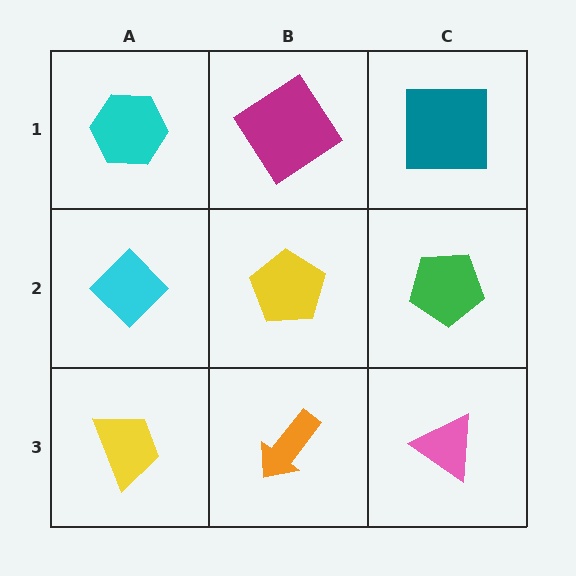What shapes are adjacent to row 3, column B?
A yellow pentagon (row 2, column B), a yellow trapezoid (row 3, column A), a pink triangle (row 3, column C).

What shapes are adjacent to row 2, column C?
A teal square (row 1, column C), a pink triangle (row 3, column C), a yellow pentagon (row 2, column B).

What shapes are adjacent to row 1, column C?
A green pentagon (row 2, column C), a magenta diamond (row 1, column B).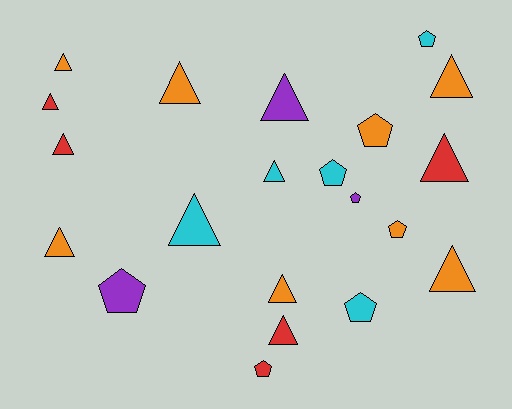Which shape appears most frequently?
Triangle, with 13 objects.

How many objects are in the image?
There are 21 objects.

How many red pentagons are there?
There is 1 red pentagon.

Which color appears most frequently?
Orange, with 8 objects.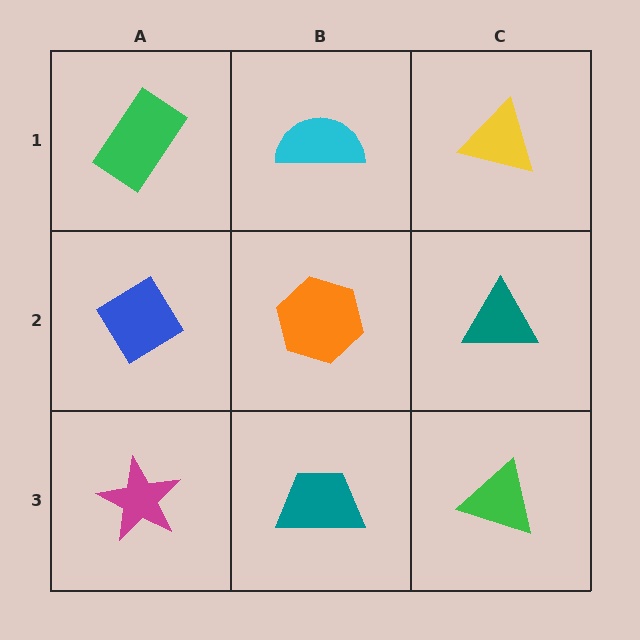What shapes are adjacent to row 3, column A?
A blue diamond (row 2, column A), a teal trapezoid (row 3, column B).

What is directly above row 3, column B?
An orange hexagon.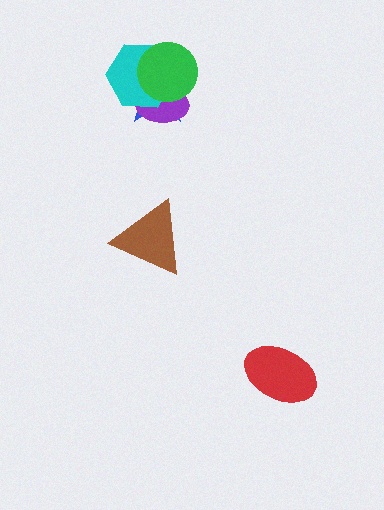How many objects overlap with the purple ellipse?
3 objects overlap with the purple ellipse.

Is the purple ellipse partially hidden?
Yes, it is partially covered by another shape.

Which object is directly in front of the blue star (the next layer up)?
The purple ellipse is directly in front of the blue star.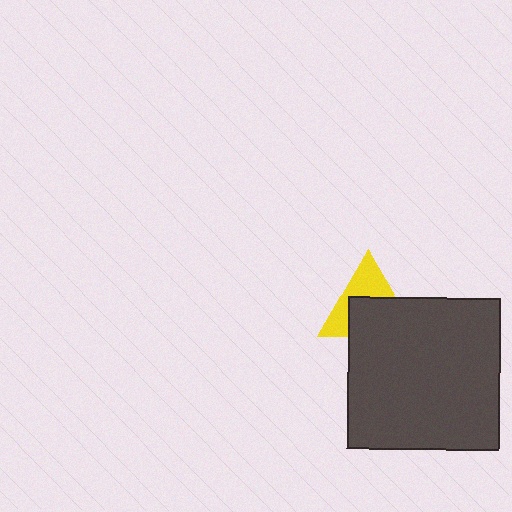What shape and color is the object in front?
The object in front is a dark gray square.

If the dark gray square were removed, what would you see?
You would see the complete yellow triangle.